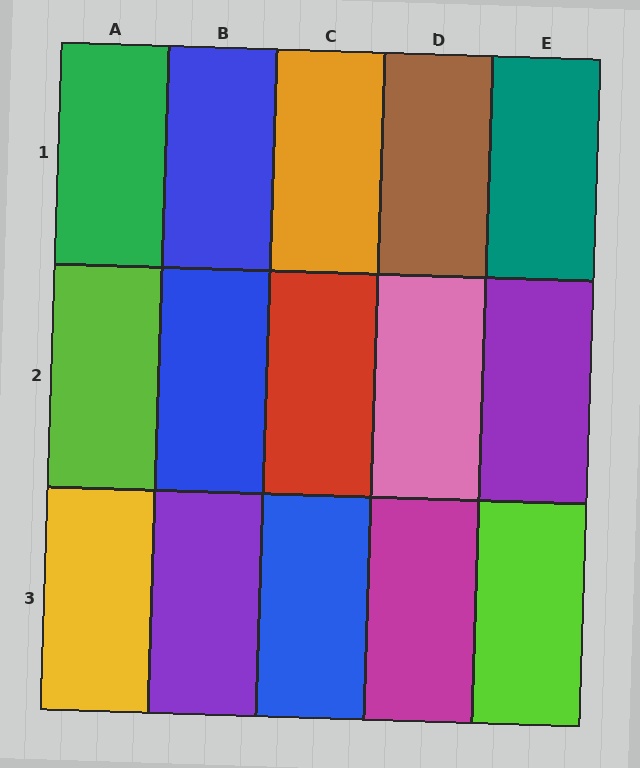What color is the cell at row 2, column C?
Red.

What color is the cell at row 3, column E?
Lime.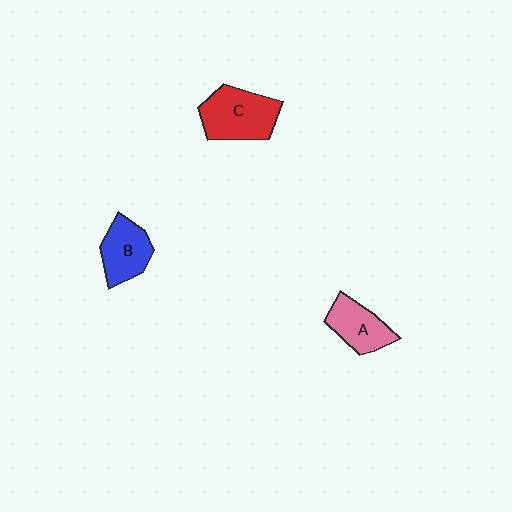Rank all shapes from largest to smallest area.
From largest to smallest: C (red), B (blue), A (pink).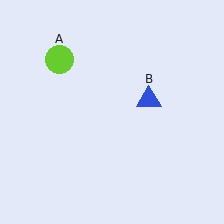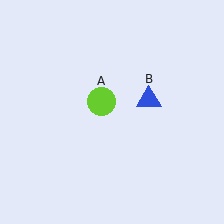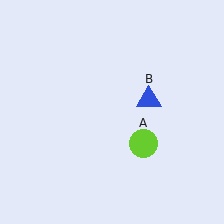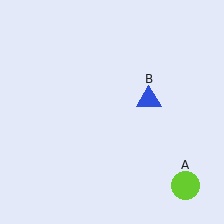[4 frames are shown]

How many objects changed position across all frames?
1 object changed position: lime circle (object A).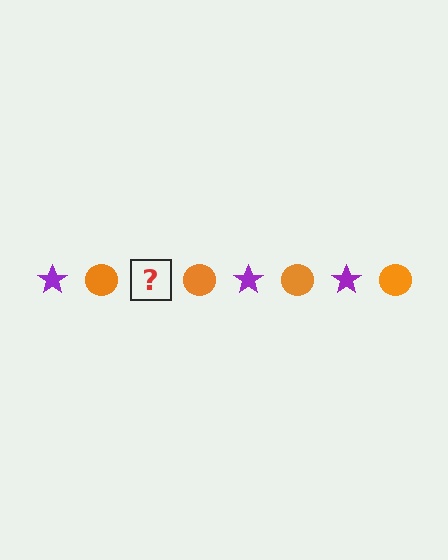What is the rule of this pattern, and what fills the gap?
The rule is that the pattern alternates between purple star and orange circle. The gap should be filled with a purple star.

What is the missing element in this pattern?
The missing element is a purple star.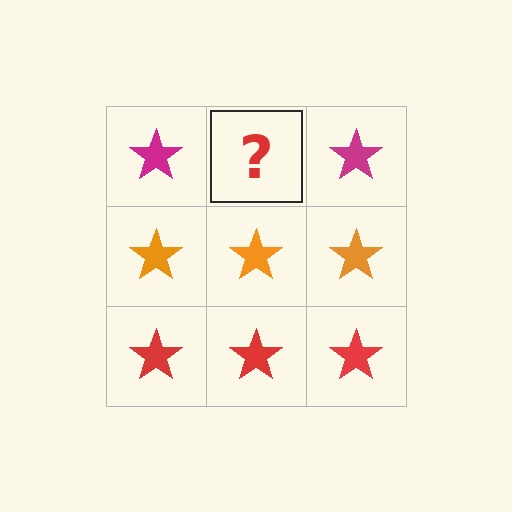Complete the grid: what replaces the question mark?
The question mark should be replaced with a magenta star.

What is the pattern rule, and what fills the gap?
The rule is that each row has a consistent color. The gap should be filled with a magenta star.